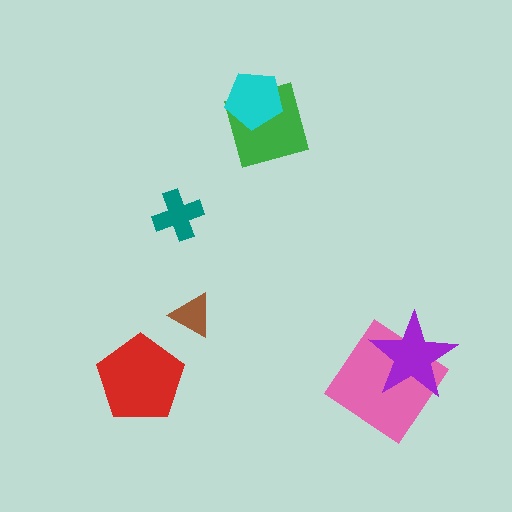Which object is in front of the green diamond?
The cyan pentagon is in front of the green diamond.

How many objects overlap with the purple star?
1 object overlaps with the purple star.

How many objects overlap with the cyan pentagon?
1 object overlaps with the cyan pentagon.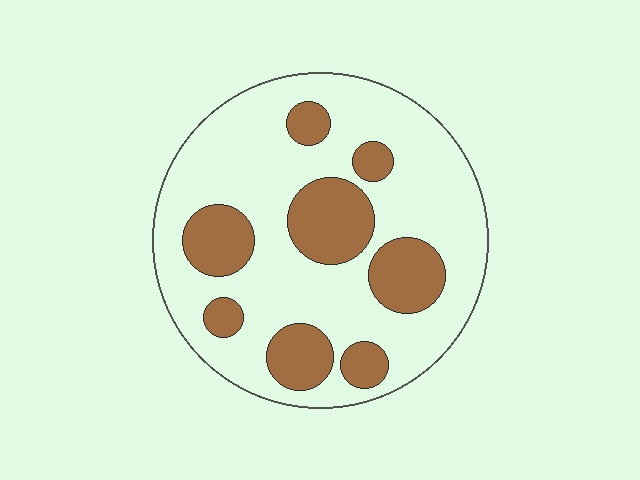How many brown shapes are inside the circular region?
8.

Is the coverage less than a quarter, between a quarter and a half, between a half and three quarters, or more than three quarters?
Between a quarter and a half.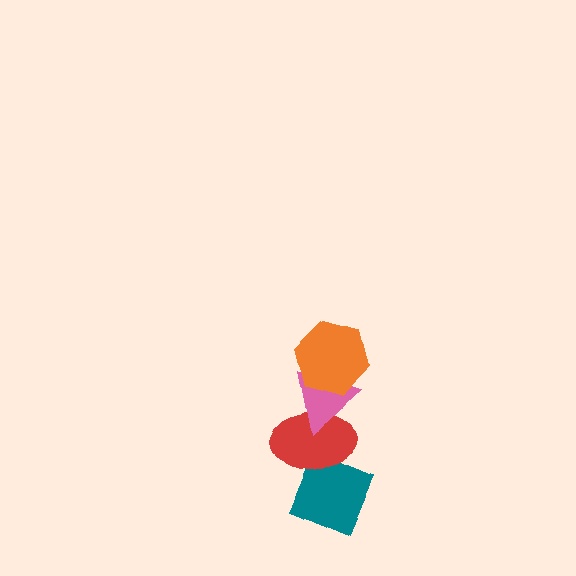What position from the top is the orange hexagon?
The orange hexagon is 1st from the top.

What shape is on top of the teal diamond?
The red ellipse is on top of the teal diamond.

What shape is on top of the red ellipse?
The pink triangle is on top of the red ellipse.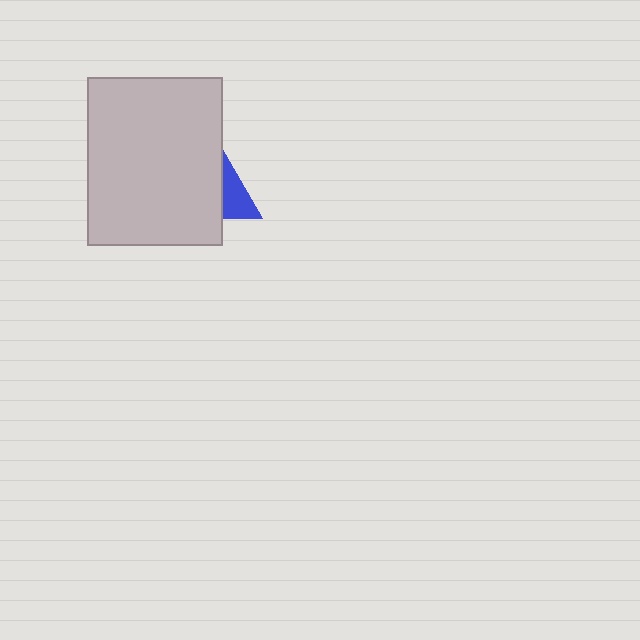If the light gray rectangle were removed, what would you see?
You would see the complete blue triangle.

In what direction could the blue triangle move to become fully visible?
The blue triangle could move right. That would shift it out from behind the light gray rectangle entirely.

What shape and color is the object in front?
The object in front is a light gray rectangle.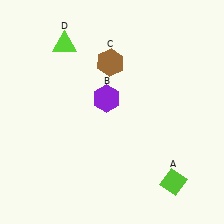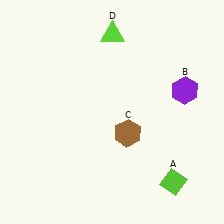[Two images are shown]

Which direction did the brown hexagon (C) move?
The brown hexagon (C) moved down.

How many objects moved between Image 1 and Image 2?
3 objects moved between the two images.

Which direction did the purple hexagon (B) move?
The purple hexagon (B) moved right.